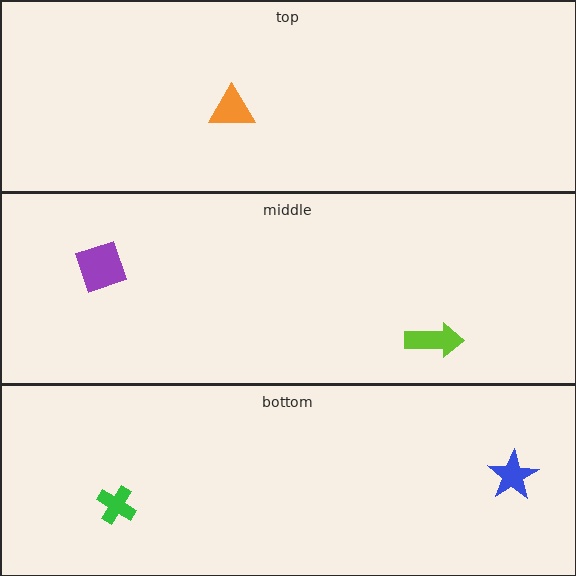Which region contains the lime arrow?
The middle region.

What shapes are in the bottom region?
The green cross, the blue star.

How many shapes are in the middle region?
2.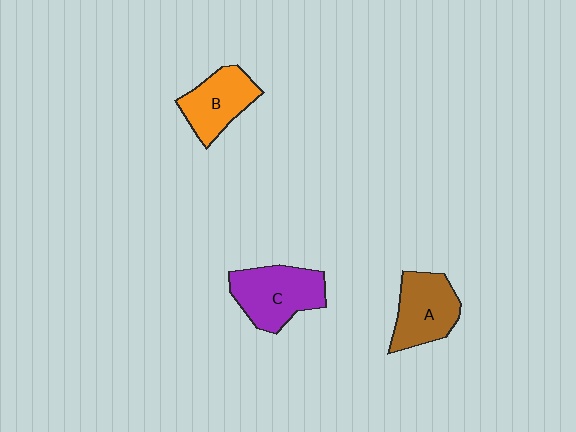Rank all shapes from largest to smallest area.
From largest to smallest: C (purple), A (brown), B (orange).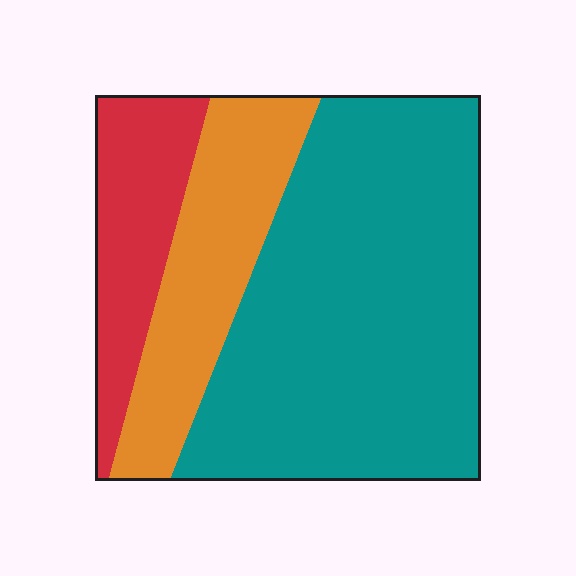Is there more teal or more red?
Teal.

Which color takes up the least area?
Red, at roughly 15%.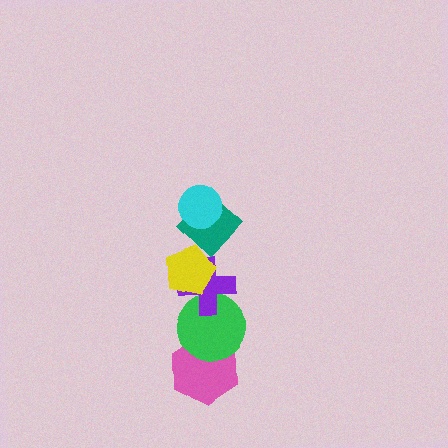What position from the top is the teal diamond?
The teal diamond is 2nd from the top.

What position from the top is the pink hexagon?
The pink hexagon is 6th from the top.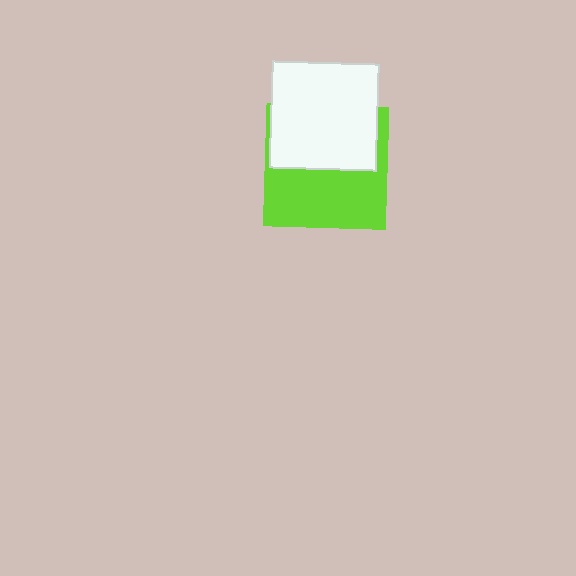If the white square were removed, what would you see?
You would see the complete lime square.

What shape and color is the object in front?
The object in front is a white square.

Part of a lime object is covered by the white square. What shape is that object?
It is a square.